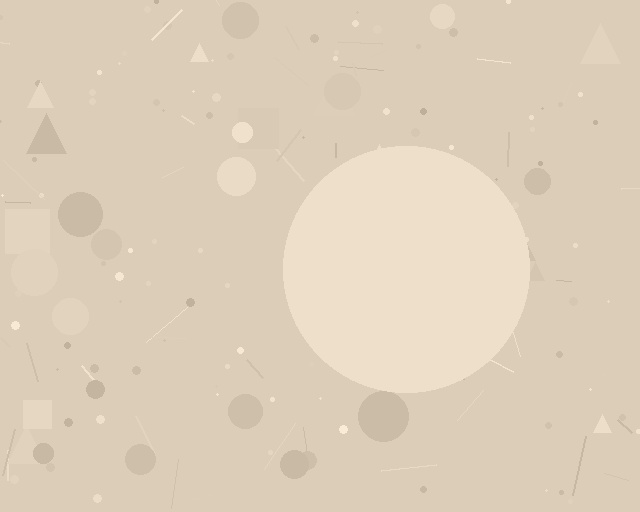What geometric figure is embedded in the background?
A circle is embedded in the background.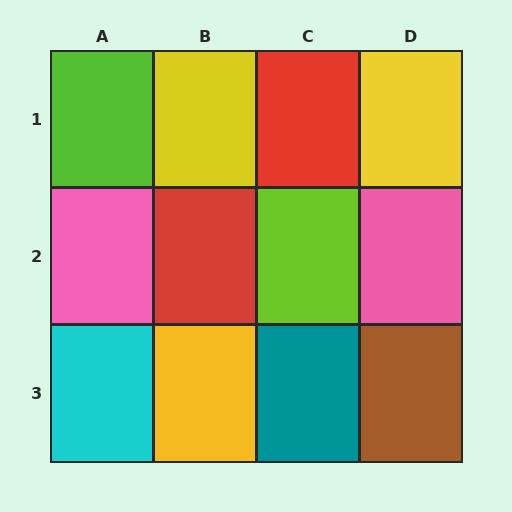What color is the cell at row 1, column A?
Lime.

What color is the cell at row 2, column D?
Pink.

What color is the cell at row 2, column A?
Pink.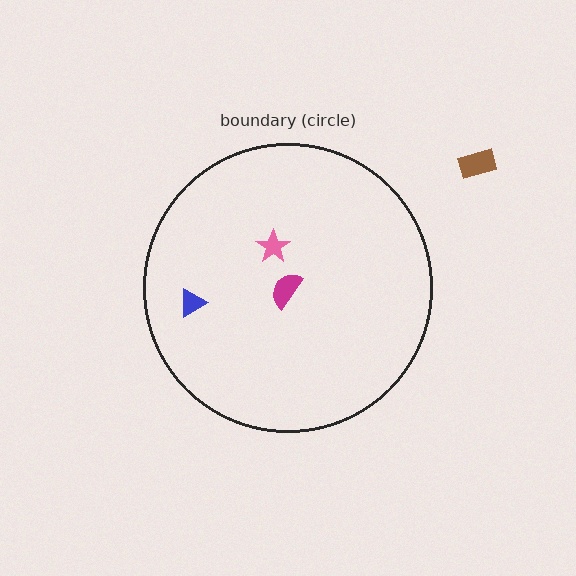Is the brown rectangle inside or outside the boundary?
Outside.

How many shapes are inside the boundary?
3 inside, 1 outside.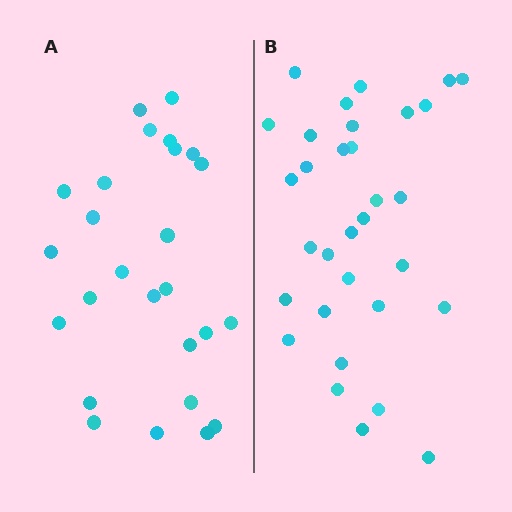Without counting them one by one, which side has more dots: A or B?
Region B (the right region) has more dots.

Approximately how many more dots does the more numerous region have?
Region B has about 6 more dots than region A.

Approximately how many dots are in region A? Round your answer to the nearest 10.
About 30 dots. (The exact count is 26, which rounds to 30.)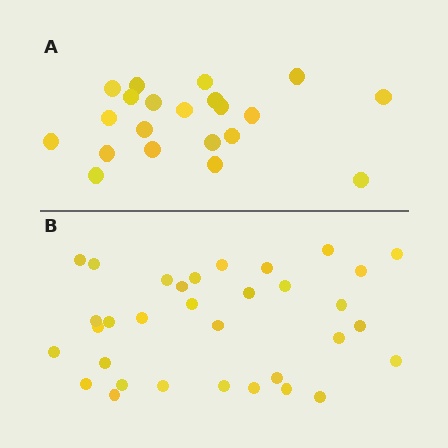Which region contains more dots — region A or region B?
Region B (the bottom region) has more dots.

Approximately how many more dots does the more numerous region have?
Region B has roughly 12 or so more dots than region A.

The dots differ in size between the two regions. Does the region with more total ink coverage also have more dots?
No. Region A has more total ink coverage because its dots are larger, but region B actually contains more individual dots. Total area can be misleading — the number of items is what matters here.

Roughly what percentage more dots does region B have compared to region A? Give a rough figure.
About 55% more.